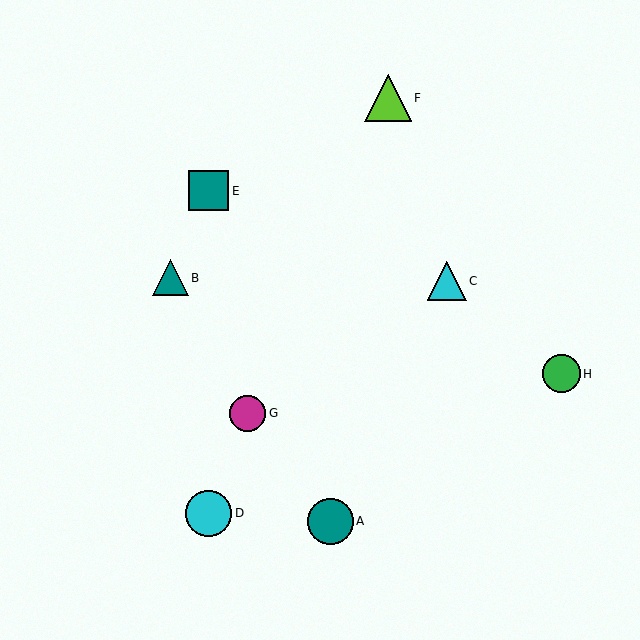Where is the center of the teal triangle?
The center of the teal triangle is at (170, 278).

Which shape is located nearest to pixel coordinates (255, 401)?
The magenta circle (labeled G) at (248, 413) is nearest to that location.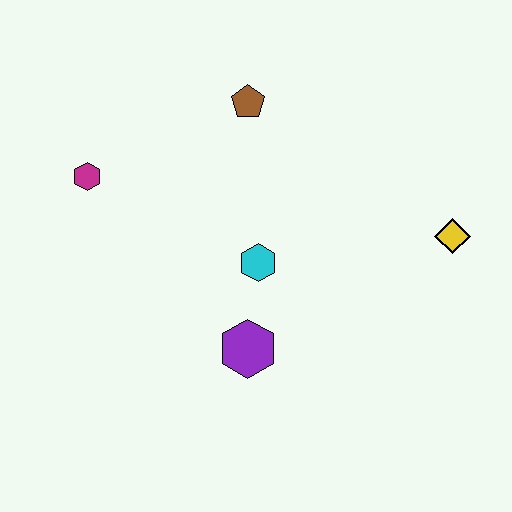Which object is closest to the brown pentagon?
The cyan hexagon is closest to the brown pentagon.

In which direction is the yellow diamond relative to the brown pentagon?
The yellow diamond is to the right of the brown pentagon.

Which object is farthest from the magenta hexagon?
The yellow diamond is farthest from the magenta hexagon.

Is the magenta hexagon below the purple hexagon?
No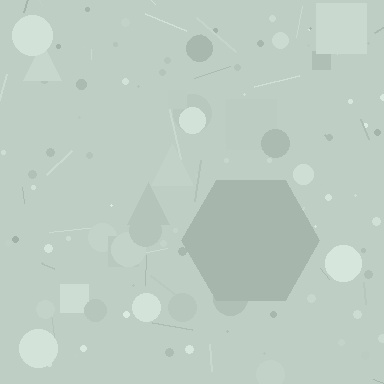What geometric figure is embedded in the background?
A hexagon is embedded in the background.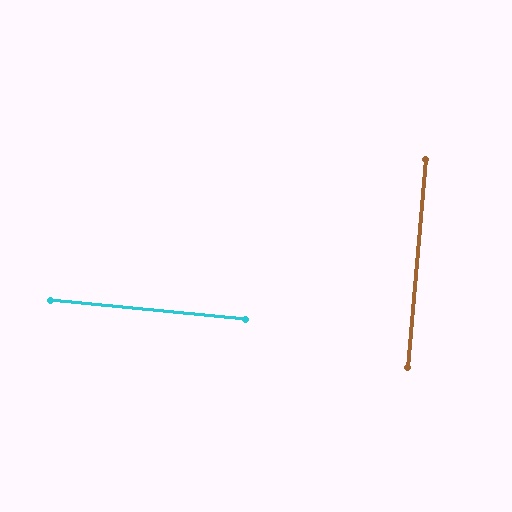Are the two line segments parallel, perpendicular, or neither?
Perpendicular — they meet at approximately 89°.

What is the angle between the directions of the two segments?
Approximately 89 degrees.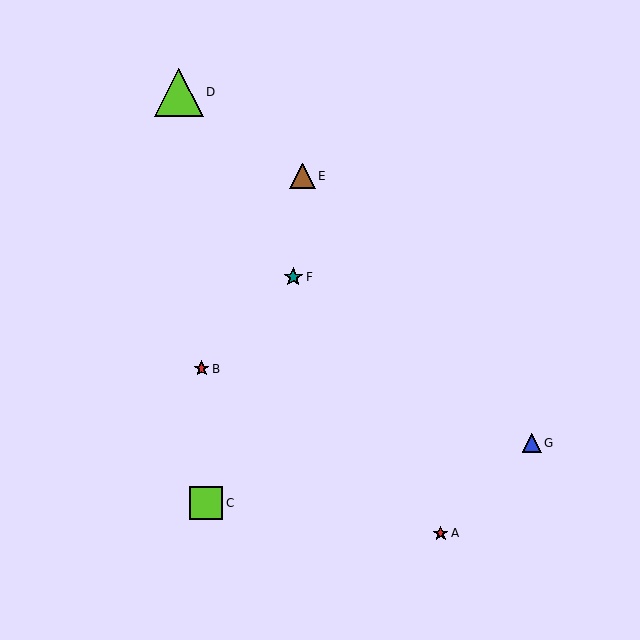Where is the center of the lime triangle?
The center of the lime triangle is at (179, 92).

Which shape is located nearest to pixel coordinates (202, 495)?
The lime square (labeled C) at (206, 503) is nearest to that location.